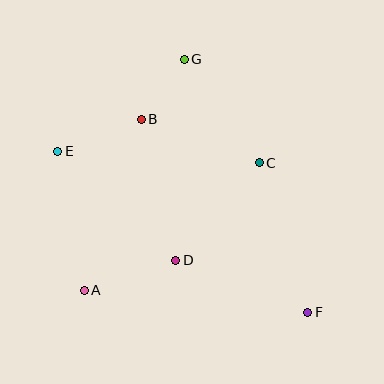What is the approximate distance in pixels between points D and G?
The distance between D and G is approximately 201 pixels.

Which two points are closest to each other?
Points B and G are closest to each other.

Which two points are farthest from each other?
Points E and F are farthest from each other.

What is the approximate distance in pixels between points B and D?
The distance between B and D is approximately 146 pixels.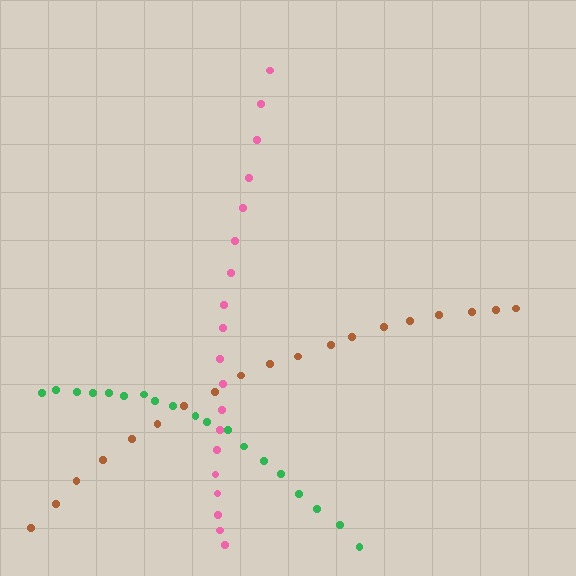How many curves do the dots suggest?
There are 3 distinct paths.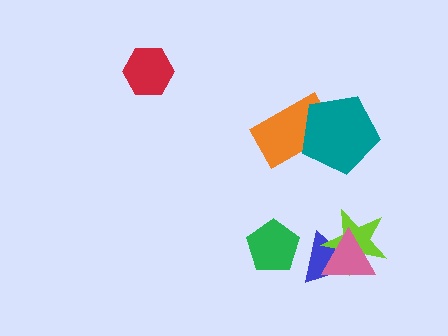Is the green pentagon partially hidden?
No, no other shape covers it.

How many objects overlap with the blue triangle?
2 objects overlap with the blue triangle.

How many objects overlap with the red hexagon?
0 objects overlap with the red hexagon.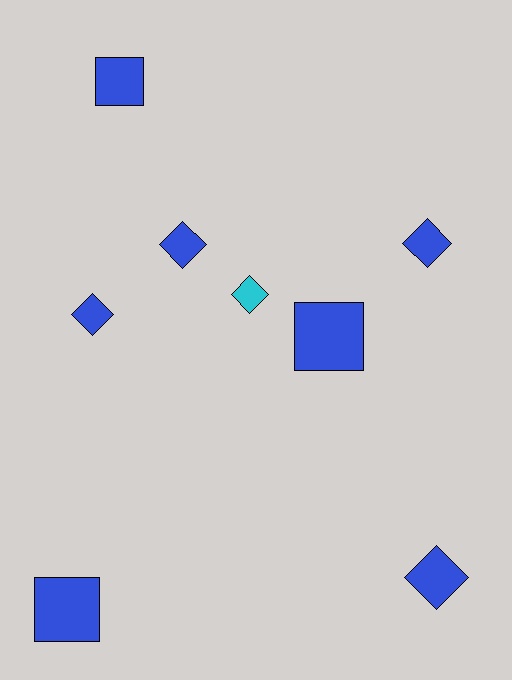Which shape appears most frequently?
Diamond, with 5 objects.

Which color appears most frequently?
Blue, with 7 objects.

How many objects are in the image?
There are 8 objects.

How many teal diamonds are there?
There are no teal diamonds.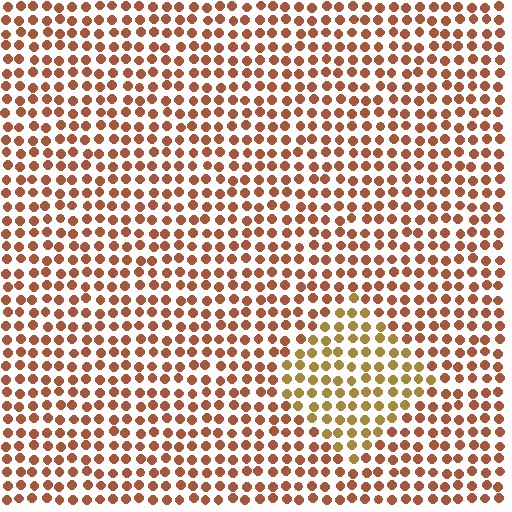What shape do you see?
I see a diamond.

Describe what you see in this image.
The image is filled with small brown elements in a uniform arrangement. A diamond-shaped region is visible where the elements are tinted to a slightly different hue, forming a subtle color boundary.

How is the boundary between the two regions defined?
The boundary is defined purely by a slight shift in hue (about 29 degrees). Spacing, size, and orientation are identical on both sides.